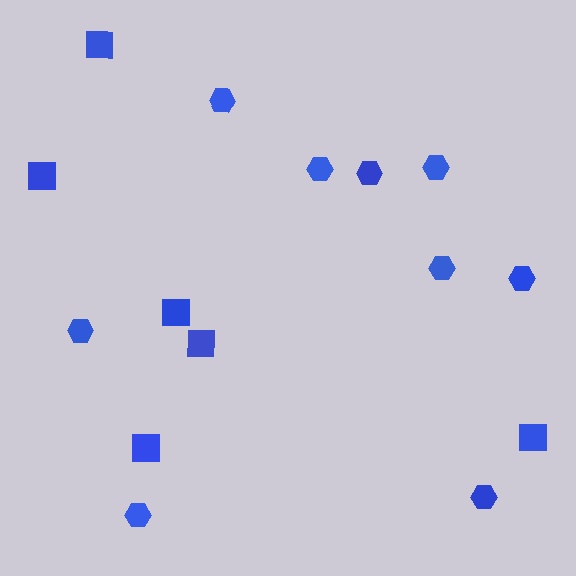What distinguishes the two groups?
There are 2 groups: one group of squares (6) and one group of hexagons (9).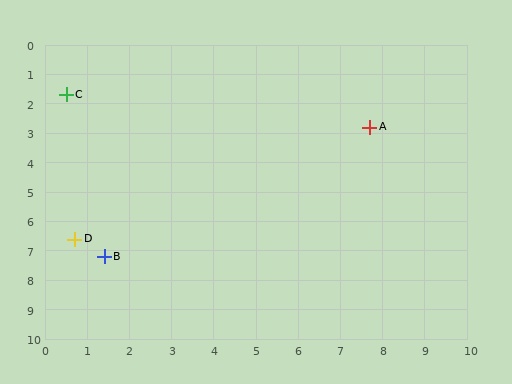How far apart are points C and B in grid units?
Points C and B are about 5.6 grid units apart.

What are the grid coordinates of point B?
Point B is at approximately (1.4, 7.2).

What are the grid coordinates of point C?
Point C is at approximately (0.5, 1.7).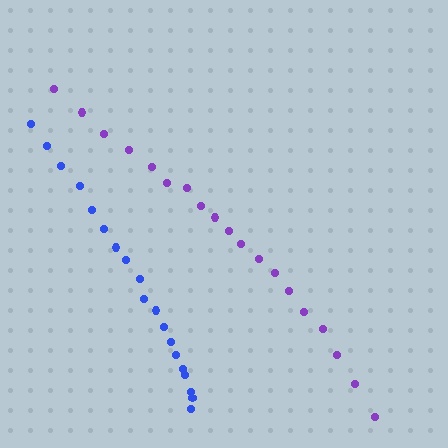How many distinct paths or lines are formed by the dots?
There are 2 distinct paths.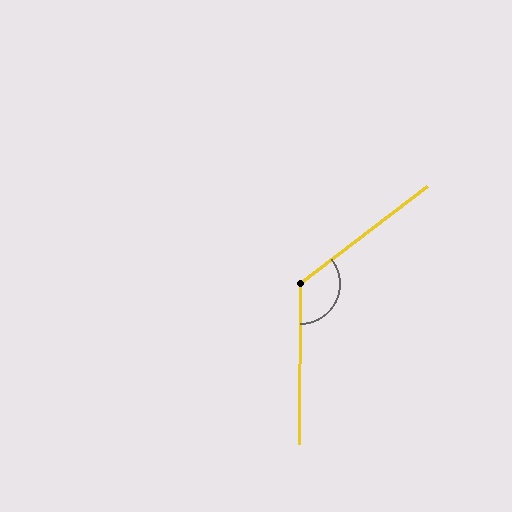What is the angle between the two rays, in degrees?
Approximately 128 degrees.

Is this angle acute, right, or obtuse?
It is obtuse.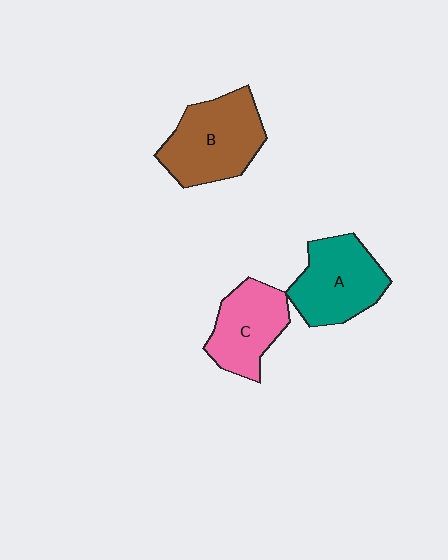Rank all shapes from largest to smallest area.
From largest to smallest: B (brown), A (teal), C (pink).